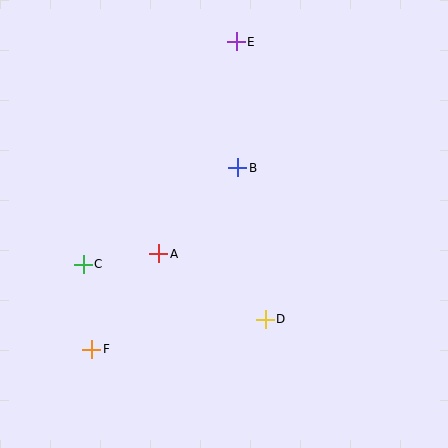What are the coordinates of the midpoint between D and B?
The midpoint between D and B is at (251, 243).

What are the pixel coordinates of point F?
Point F is at (92, 349).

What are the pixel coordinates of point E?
Point E is at (236, 42).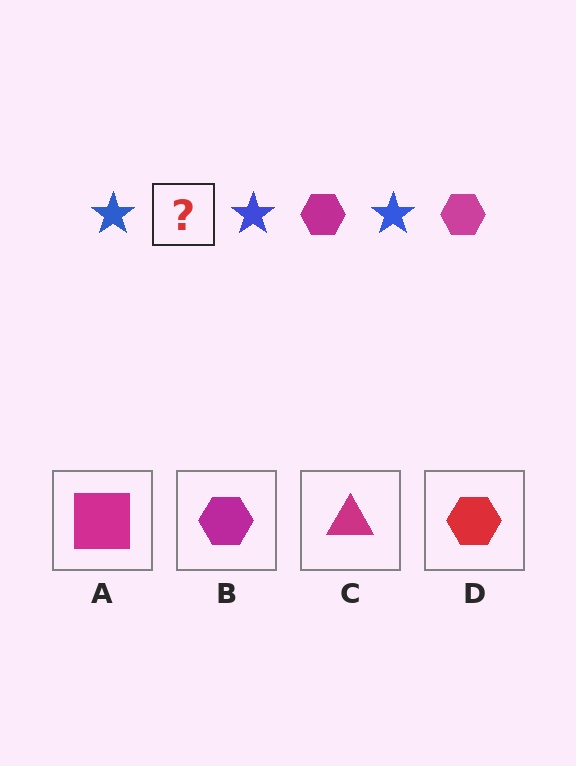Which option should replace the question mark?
Option B.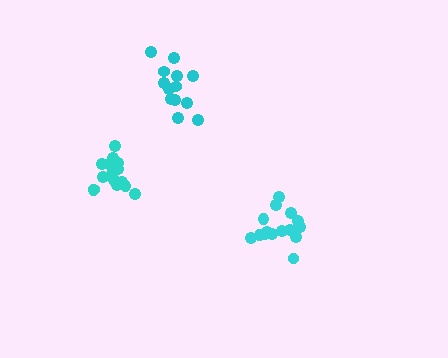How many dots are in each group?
Group 1: 15 dots, Group 2: 13 dots, Group 3: 16 dots (44 total).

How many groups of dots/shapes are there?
There are 3 groups.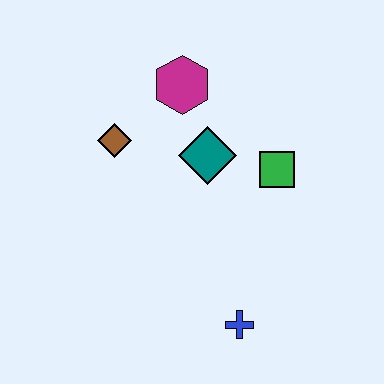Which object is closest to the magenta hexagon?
The teal diamond is closest to the magenta hexagon.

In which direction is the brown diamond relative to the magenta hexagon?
The brown diamond is to the left of the magenta hexagon.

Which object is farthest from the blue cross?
The magenta hexagon is farthest from the blue cross.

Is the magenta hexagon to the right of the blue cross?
No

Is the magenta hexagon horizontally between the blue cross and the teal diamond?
No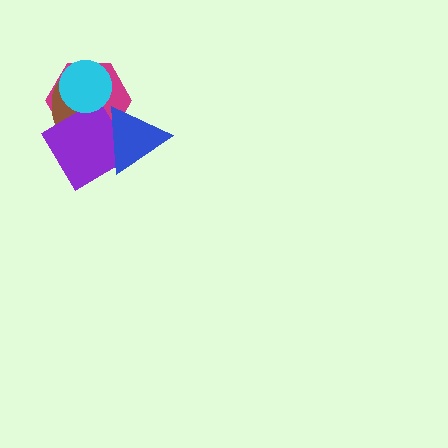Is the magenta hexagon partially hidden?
Yes, it is partially covered by another shape.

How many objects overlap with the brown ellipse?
3 objects overlap with the brown ellipse.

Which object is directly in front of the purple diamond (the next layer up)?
The cyan circle is directly in front of the purple diamond.